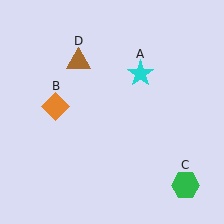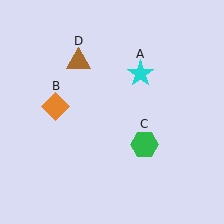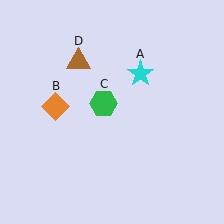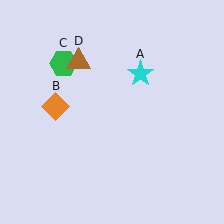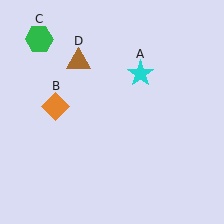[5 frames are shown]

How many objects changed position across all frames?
1 object changed position: green hexagon (object C).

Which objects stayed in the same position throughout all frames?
Cyan star (object A) and orange diamond (object B) and brown triangle (object D) remained stationary.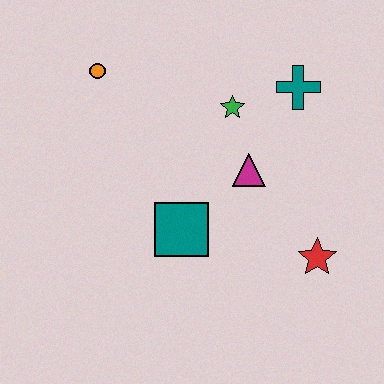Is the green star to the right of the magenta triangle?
No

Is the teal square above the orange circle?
No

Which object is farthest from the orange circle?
The red star is farthest from the orange circle.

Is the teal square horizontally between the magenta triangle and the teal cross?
No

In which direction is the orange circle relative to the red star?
The orange circle is to the left of the red star.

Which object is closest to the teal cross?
The green star is closest to the teal cross.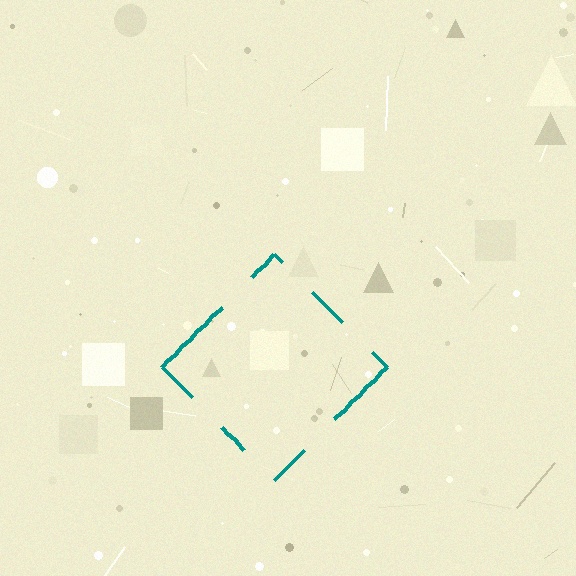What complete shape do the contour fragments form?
The contour fragments form a diamond.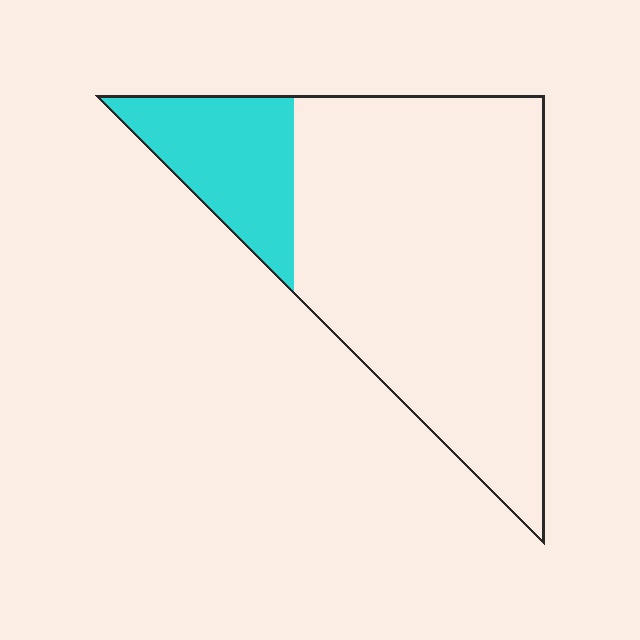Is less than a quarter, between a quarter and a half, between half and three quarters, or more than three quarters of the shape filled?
Less than a quarter.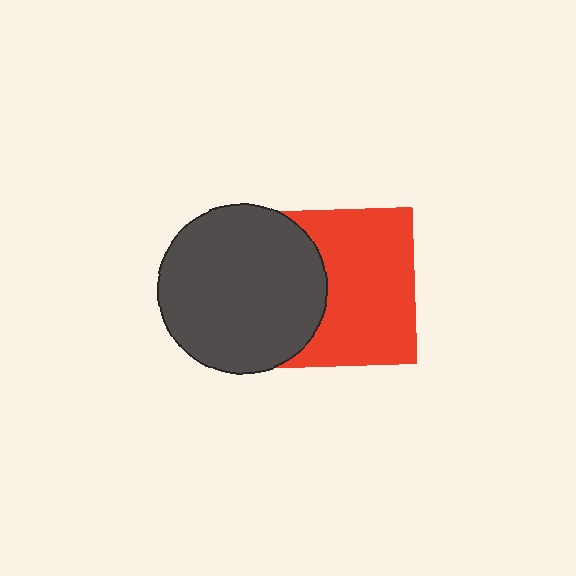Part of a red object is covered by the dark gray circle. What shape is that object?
It is a square.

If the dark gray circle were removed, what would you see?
You would see the complete red square.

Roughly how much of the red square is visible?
Most of it is visible (roughly 65%).